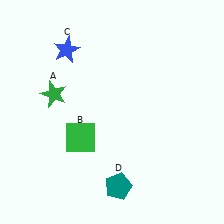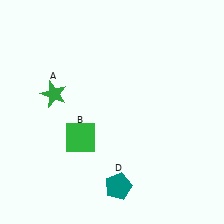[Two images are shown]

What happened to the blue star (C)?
The blue star (C) was removed in Image 2. It was in the top-left area of Image 1.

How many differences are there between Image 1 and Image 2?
There is 1 difference between the two images.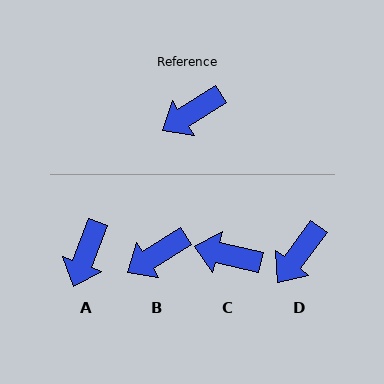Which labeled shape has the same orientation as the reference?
B.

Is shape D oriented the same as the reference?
No, it is off by about 21 degrees.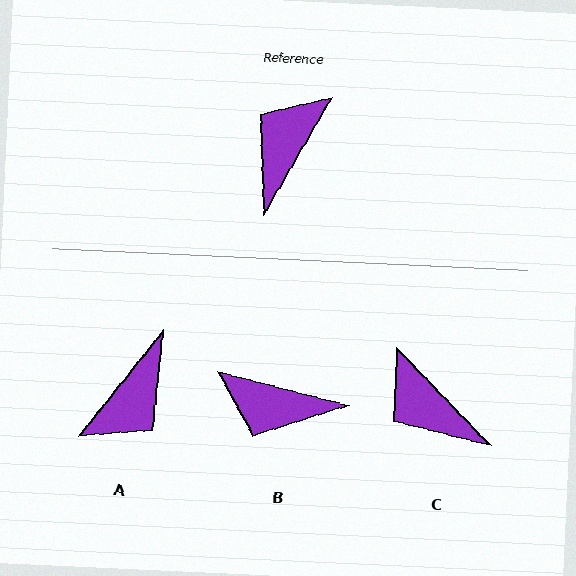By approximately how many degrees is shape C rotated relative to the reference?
Approximately 74 degrees counter-clockwise.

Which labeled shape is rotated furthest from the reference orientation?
A, about 172 degrees away.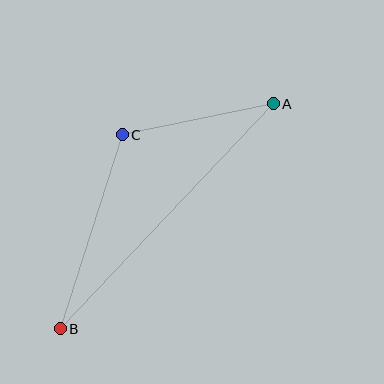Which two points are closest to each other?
Points A and C are closest to each other.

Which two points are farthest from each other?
Points A and B are farthest from each other.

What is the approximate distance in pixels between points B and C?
The distance between B and C is approximately 204 pixels.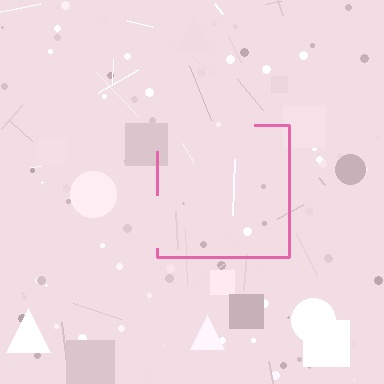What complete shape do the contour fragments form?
The contour fragments form a square.